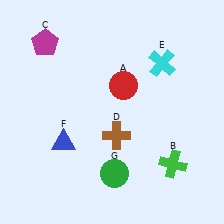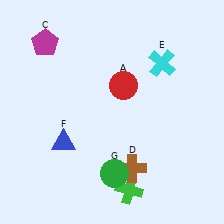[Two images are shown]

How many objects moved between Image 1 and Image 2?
2 objects moved between the two images.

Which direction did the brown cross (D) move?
The brown cross (D) moved down.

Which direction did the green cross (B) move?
The green cross (B) moved left.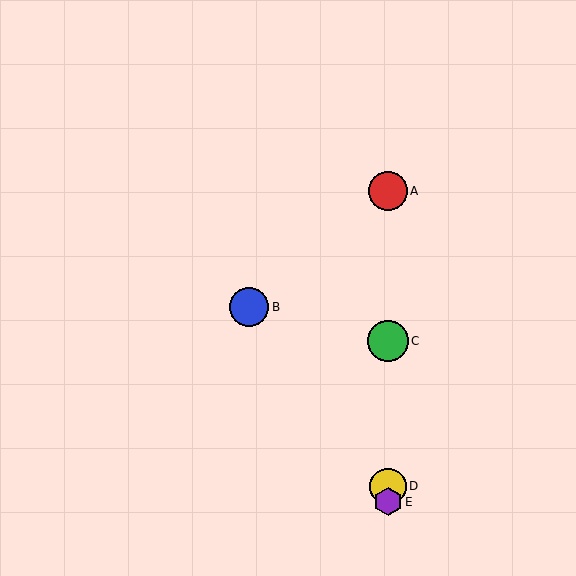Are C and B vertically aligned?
No, C is at x≈388 and B is at x≈249.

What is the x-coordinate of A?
Object A is at x≈388.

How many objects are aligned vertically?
4 objects (A, C, D, E) are aligned vertically.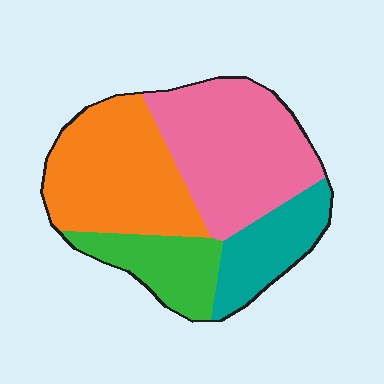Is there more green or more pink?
Pink.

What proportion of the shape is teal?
Teal covers 16% of the shape.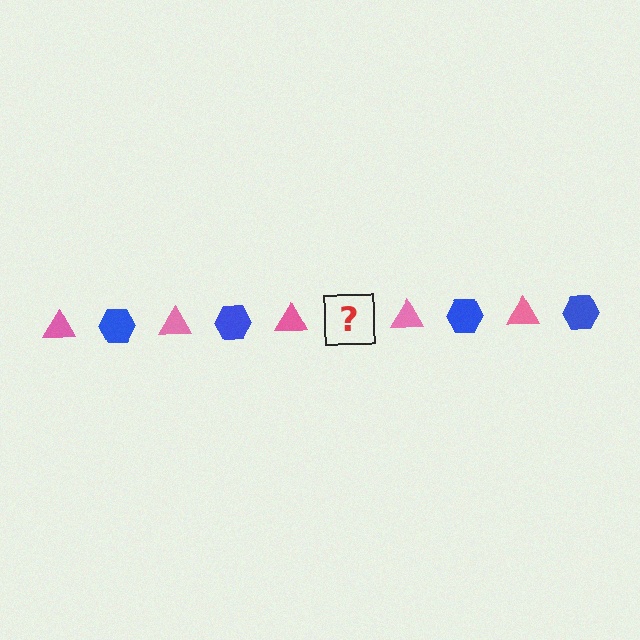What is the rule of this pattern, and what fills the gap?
The rule is that the pattern alternates between pink triangle and blue hexagon. The gap should be filled with a blue hexagon.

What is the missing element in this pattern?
The missing element is a blue hexagon.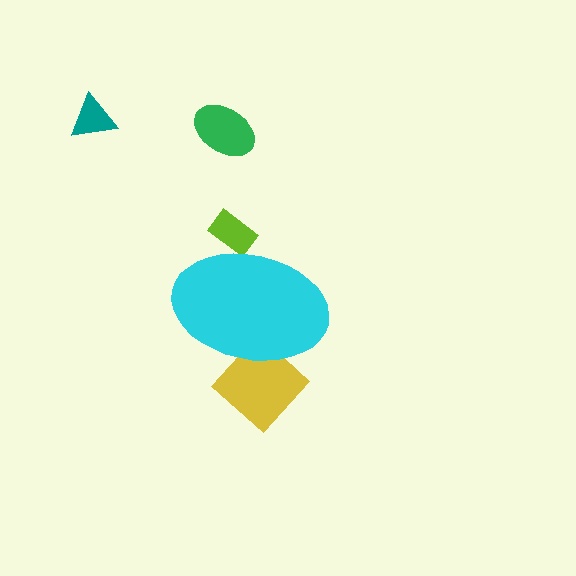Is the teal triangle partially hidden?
No, the teal triangle is fully visible.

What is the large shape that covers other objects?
A cyan ellipse.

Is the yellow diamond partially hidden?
Yes, the yellow diamond is partially hidden behind the cyan ellipse.